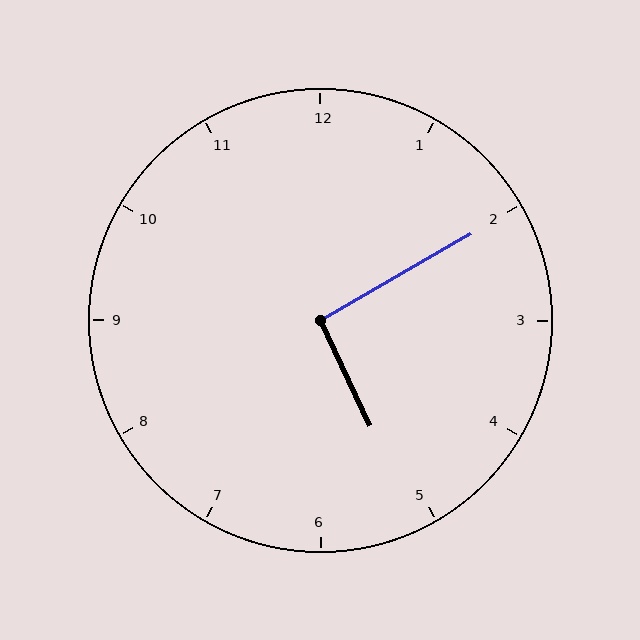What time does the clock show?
5:10.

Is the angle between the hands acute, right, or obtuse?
It is right.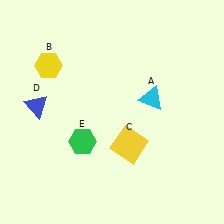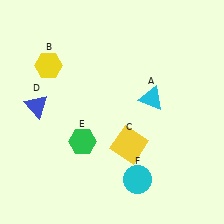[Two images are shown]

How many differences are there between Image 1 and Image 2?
There is 1 difference between the two images.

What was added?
A cyan circle (F) was added in Image 2.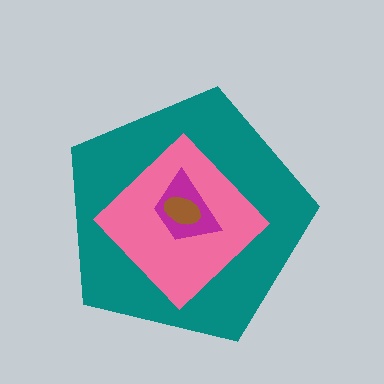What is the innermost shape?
The brown ellipse.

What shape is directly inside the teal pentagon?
The pink diamond.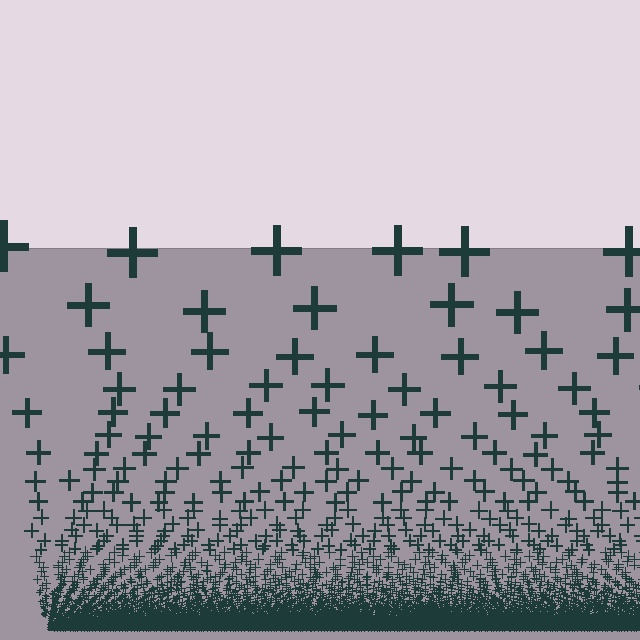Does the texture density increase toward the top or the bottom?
Density increases toward the bottom.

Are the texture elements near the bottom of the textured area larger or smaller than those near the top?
Smaller. The gradient is inverted — elements near the bottom are smaller and denser.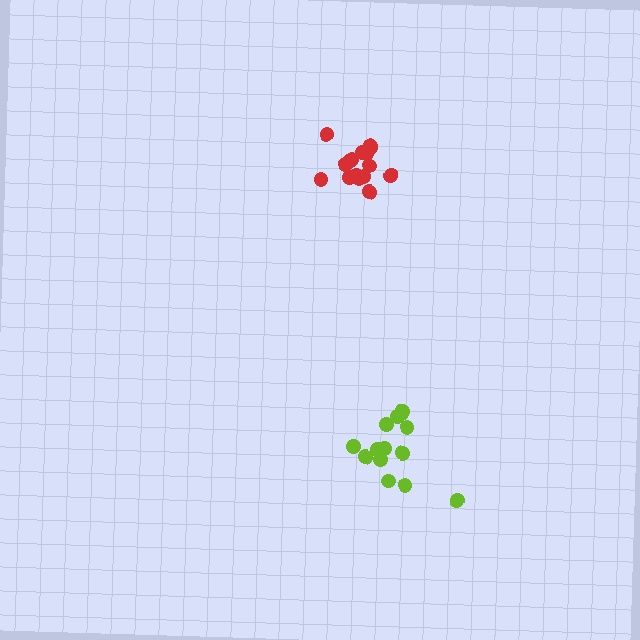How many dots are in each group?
Group 1: 16 dots, Group 2: 14 dots (30 total).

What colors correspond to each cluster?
The clusters are colored: red, lime.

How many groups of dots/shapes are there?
There are 2 groups.